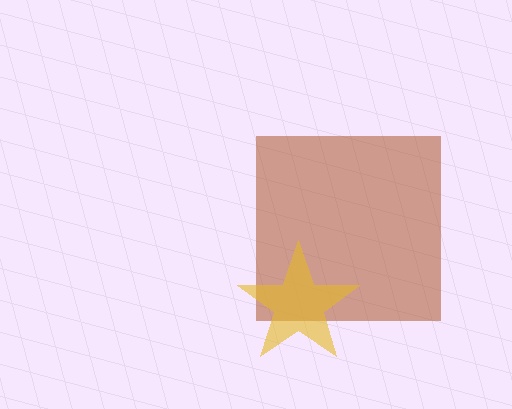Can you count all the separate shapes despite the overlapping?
Yes, there are 2 separate shapes.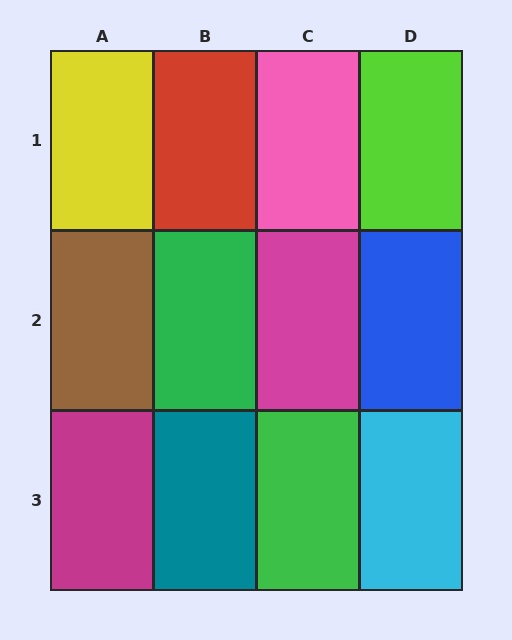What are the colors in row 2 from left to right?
Brown, green, magenta, blue.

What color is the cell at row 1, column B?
Red.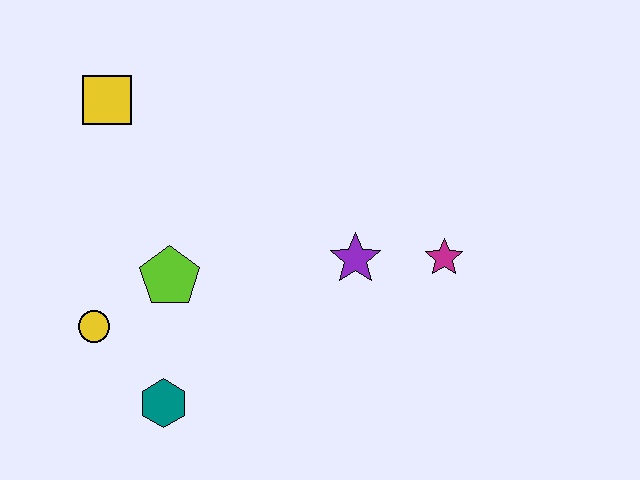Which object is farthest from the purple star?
The yellow square is farthest from the purple star.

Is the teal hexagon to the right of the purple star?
No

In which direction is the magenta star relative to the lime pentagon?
The magenta star is to the right of the lime pentagon.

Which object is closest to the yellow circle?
The lime pentagon is closest to the yellow circle.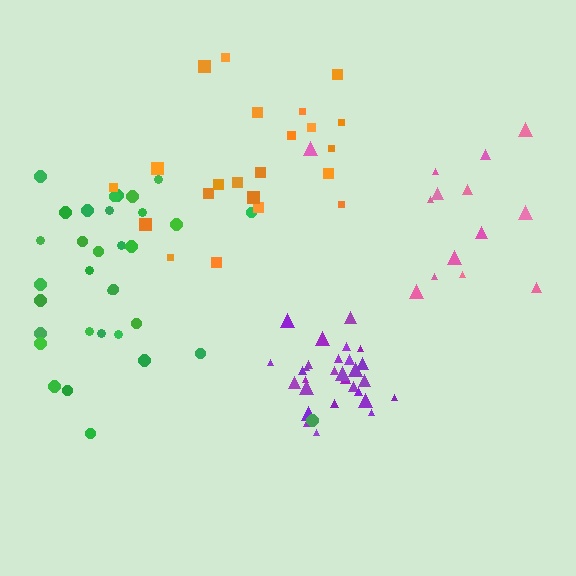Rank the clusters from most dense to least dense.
purple, green, orange, pink.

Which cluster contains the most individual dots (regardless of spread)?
Green (33).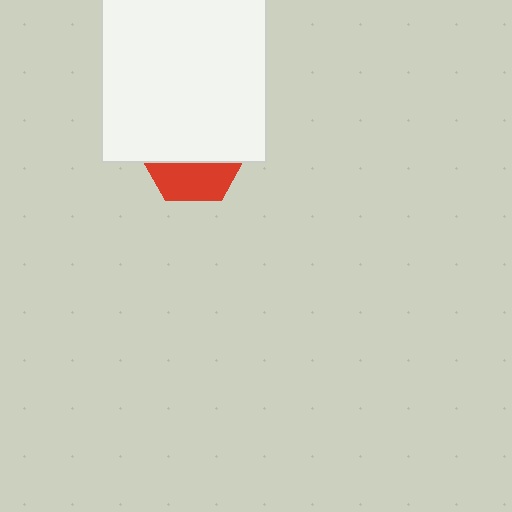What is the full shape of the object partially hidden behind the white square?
The partially hidden object is a red hexagon.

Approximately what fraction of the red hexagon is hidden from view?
Roughly 64% of the red hexagon is hidden behind the white square.